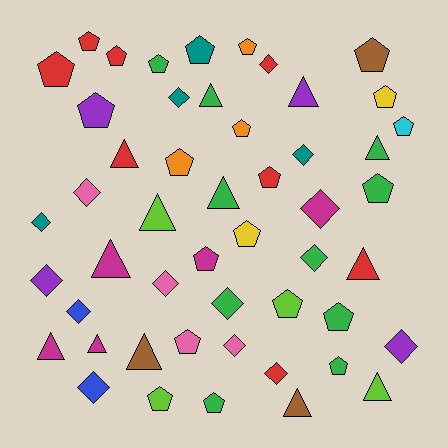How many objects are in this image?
There are 50 objects.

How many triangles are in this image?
There are 13 triangles.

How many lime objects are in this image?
There are 4 lime objects.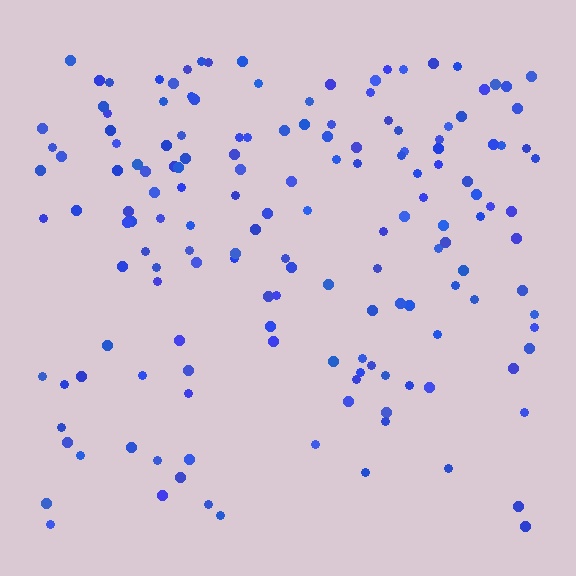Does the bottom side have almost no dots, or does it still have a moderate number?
Still a moderate number, just noticeably fewer than the top.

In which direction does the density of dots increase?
From bottom to top, with the top side densest.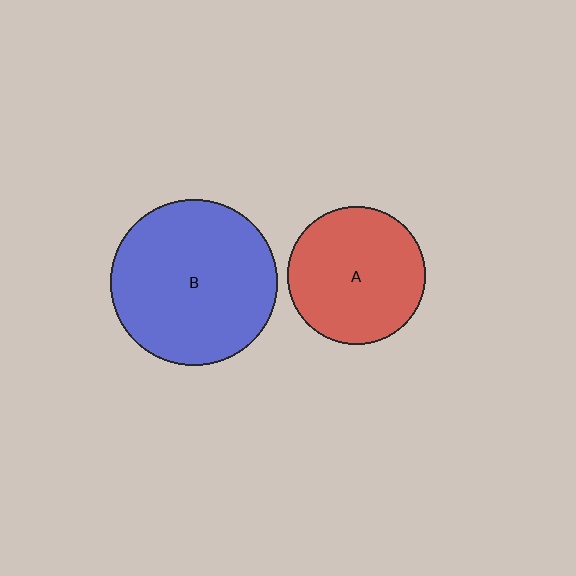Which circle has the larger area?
Circle B (blue).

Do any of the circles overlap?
No, none of the circles overlap.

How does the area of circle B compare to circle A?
Approximately 1.4 times.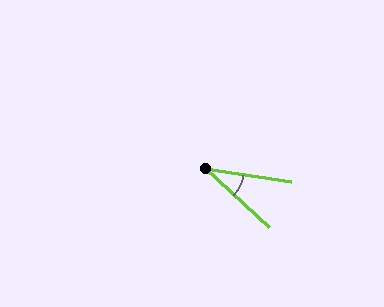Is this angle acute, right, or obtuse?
It is acute.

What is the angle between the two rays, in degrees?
Approximately 34 degrees.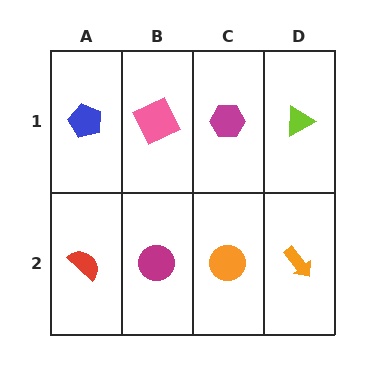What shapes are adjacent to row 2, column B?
A pink square (row 1, column B), a red semicircle (row 2, column A), an orange circle (row 2, column C).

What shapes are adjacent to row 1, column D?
An orange arrow (row 2, column D), a magenta hexagon (row 1, column C).